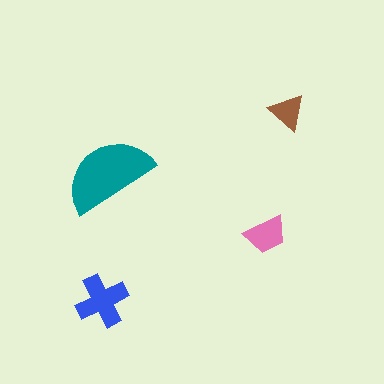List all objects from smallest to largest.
The brown triangle, the pink trapezoid, the blue cross, the teal semicircle.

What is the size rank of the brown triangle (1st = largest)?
4th.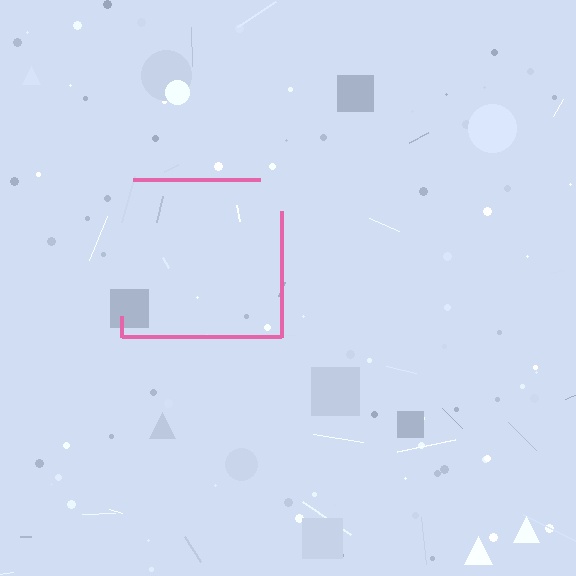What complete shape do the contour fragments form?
The contour fragments form a square.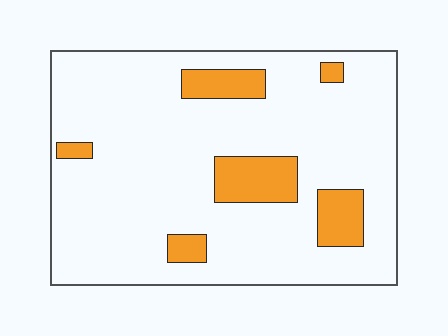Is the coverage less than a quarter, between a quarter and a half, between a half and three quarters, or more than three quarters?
Less than a quarter.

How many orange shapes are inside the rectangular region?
6.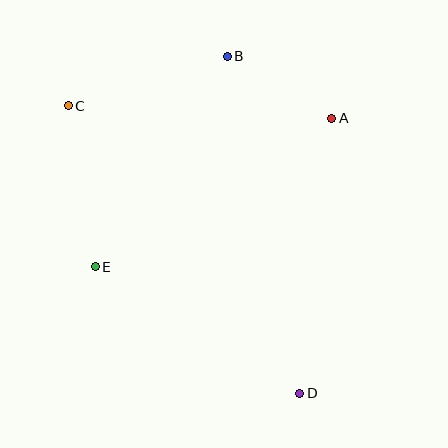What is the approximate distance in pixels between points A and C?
The distance between A and C is approximately 264 pixels.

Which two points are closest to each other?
Points A and B are closest to each other.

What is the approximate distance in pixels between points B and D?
The distance between B and D is approximately 345 pixels.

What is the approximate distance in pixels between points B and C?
The distance between B and C is approximately 166 pixels.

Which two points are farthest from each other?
Points C and D are farthest from each other.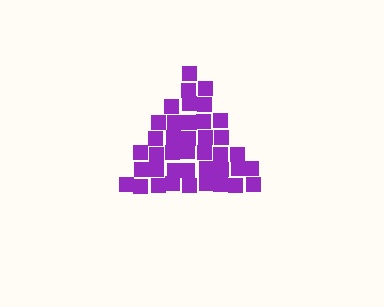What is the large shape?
The large shape is a triangle.